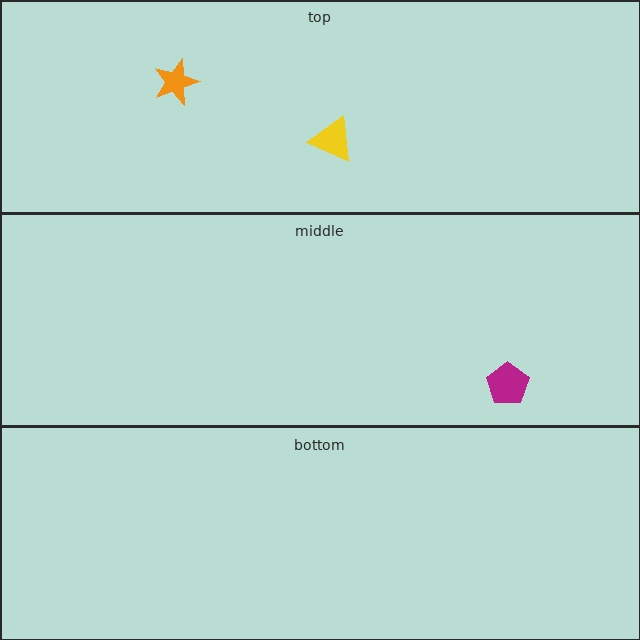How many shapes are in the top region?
2.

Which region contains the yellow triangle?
The top region.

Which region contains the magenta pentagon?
The middle region.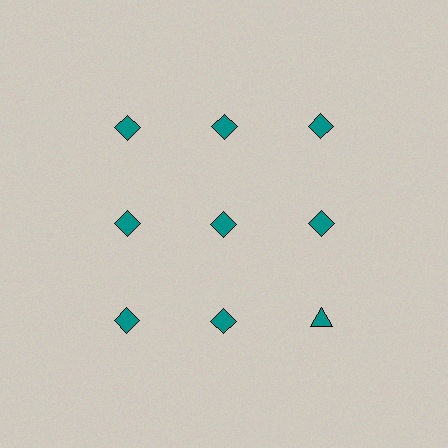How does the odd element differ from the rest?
It has a different shape: triangle instead of diamond.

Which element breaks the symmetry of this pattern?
The teal triangle in the third row, center column breaks the symmetry. All other shapes are teal diamonds.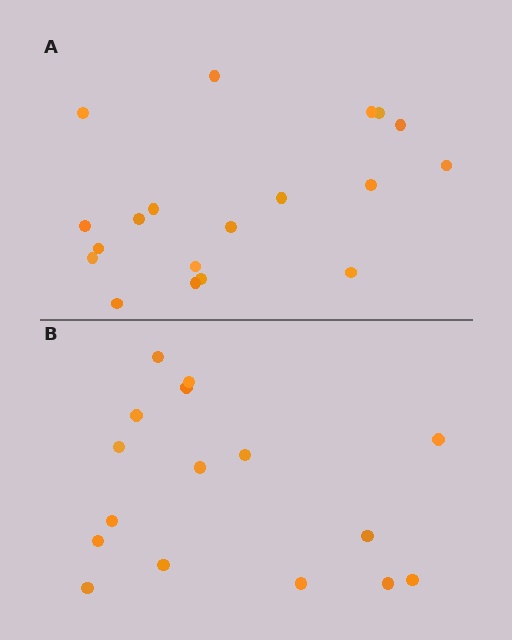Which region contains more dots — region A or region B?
Region A (the top region) has more dots.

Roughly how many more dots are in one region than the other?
Region A has just a few more — roughly 2 or 3 more dots than region B.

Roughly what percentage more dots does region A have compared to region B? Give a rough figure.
About 20% more.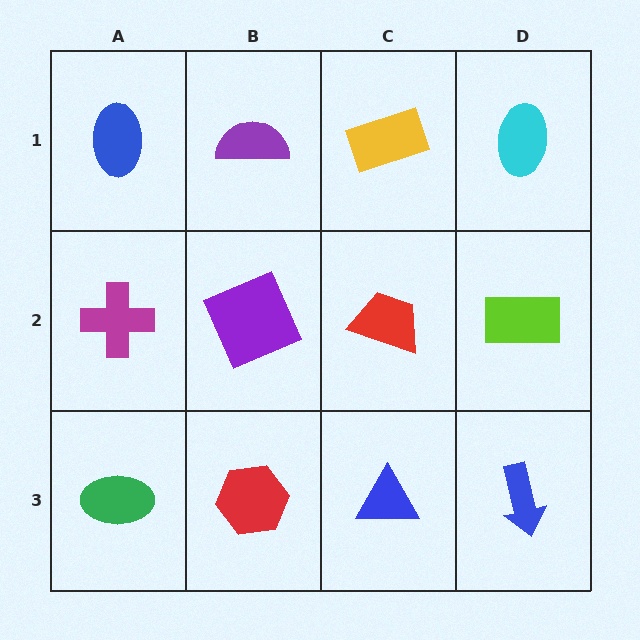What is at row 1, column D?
A cyan ellipse.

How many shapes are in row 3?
4 shapes.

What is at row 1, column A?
A blue ellipse.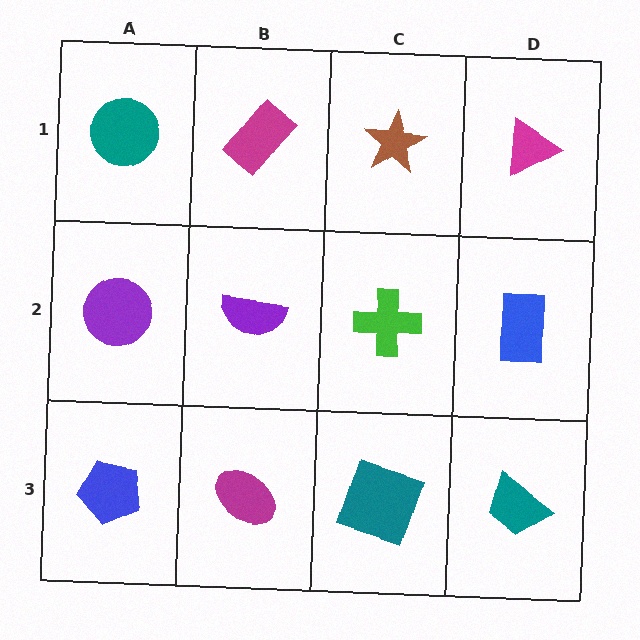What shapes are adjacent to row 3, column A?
A purple circle (row 2, column A), a magenta ellipse (row 3, column B).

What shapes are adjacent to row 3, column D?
A blue rectangle (row 2, column D), a teal square (row 3, column C).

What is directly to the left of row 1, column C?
A magenta rectangle.